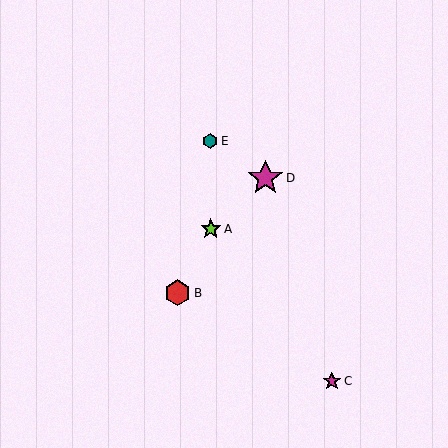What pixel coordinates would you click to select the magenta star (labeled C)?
Click at (332, 381) to select the magenta star C.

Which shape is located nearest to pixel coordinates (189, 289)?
The red hexagon (labeled B) at (178, 293) is nearest to that location.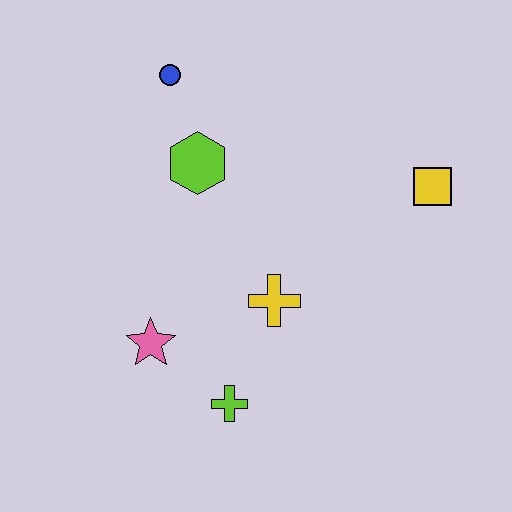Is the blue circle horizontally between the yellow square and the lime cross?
No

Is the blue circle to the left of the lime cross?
Yes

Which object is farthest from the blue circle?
The lime cross is farthest from the blue circle.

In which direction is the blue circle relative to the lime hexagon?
The blue circle is above the lime hexagon.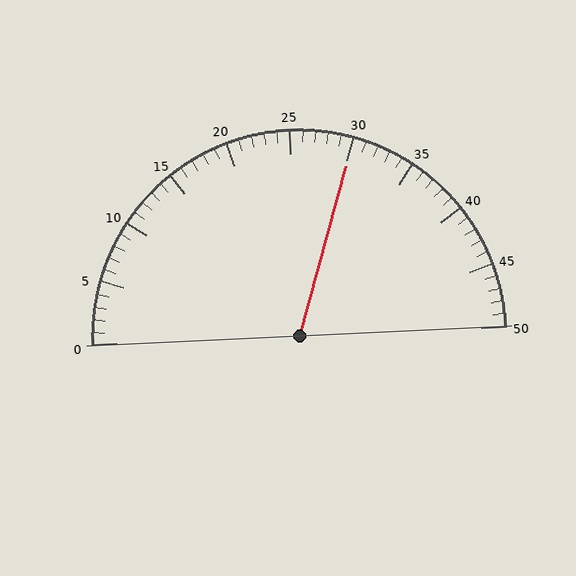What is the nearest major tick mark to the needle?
The nearest major tick mark is 30.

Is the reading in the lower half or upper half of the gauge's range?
The reading is in the upper half of the range (0 to 50).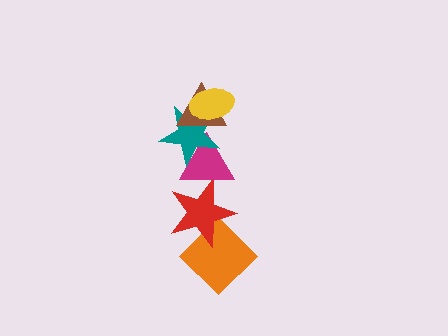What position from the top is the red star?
The red star is 5th from the top.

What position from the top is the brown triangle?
The brown triangle is 2nd from the top.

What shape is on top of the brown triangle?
The yellow ellipse is on top of the brown triangle.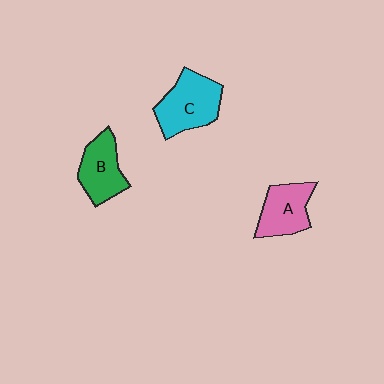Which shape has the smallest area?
Shape B (green).